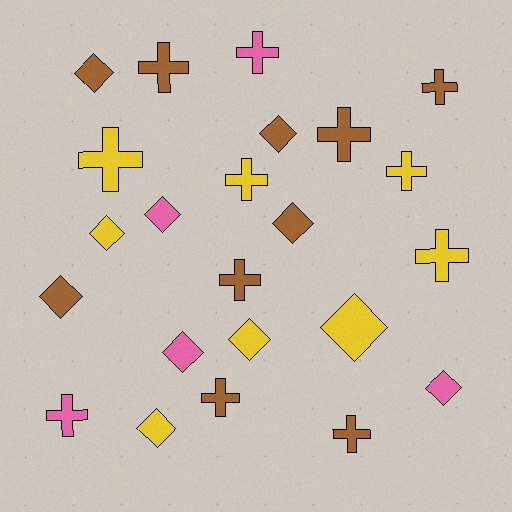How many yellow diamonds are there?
There are 4 yellow diamonds.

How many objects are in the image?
There are 23 objects.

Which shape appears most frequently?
Cross, with 12 objects.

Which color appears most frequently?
Brown, with 10 objects.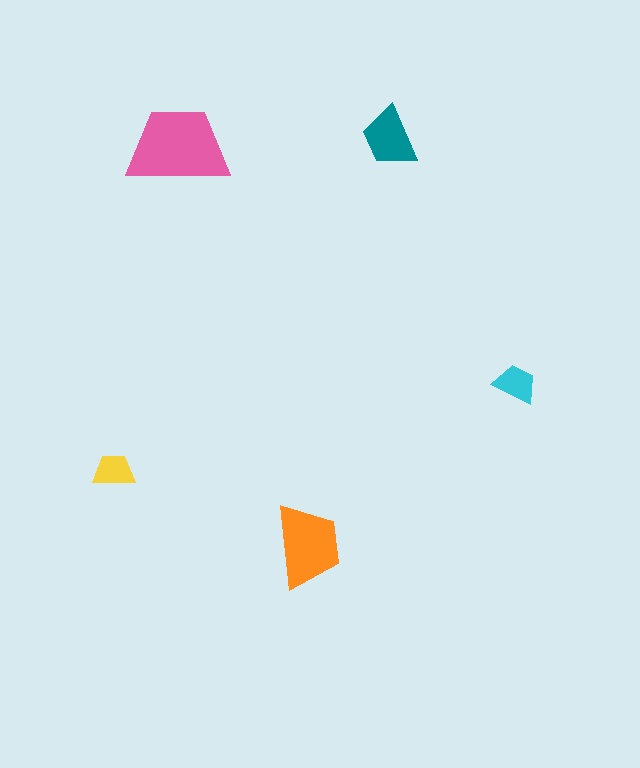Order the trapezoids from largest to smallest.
the pink one, the orange one, the teal one, the cyan one, the yellow one.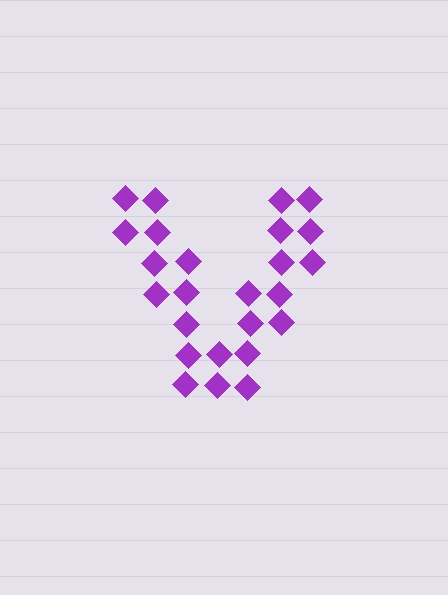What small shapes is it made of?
It is made of small diamonds.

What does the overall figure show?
The overall figure shows the letter V.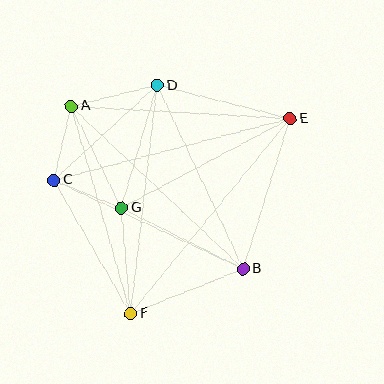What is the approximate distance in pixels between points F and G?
The distance between F and G is approximately 106 pixels.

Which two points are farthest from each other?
Points E and F are farthest from each other.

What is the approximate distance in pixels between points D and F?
The distance between D and F is approximately 230 pixels.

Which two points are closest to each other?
Points C and G are closest to each other.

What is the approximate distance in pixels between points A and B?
The distance between A and B is approximately 237 pixels.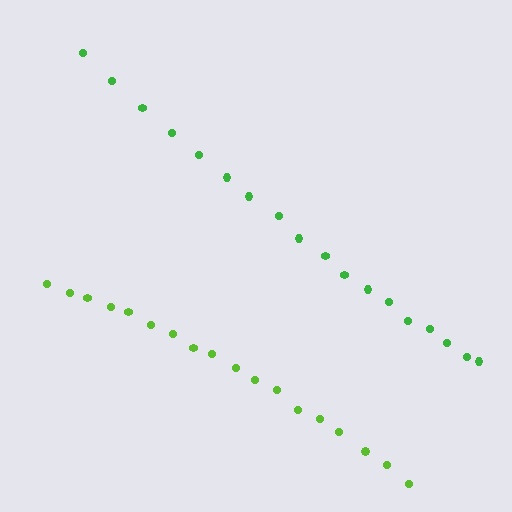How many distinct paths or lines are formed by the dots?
There are 2 distinct paths.